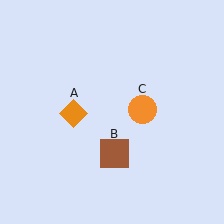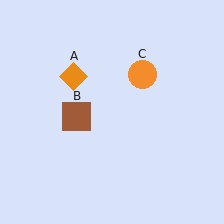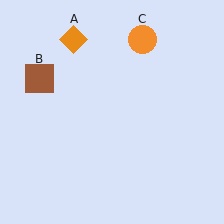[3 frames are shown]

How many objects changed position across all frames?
3 objects changed position: orange diamond (object A), brown square (object B), orange circle (object C).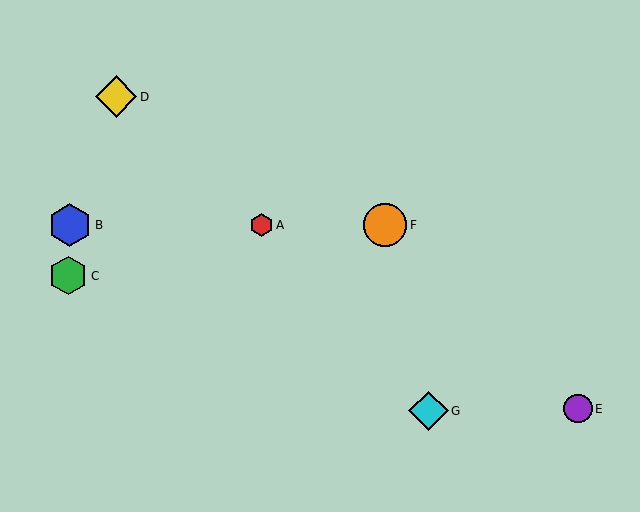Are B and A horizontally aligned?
Yes, both are at y≈225.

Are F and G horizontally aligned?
No, F is at y≈225 and G is at y≈411.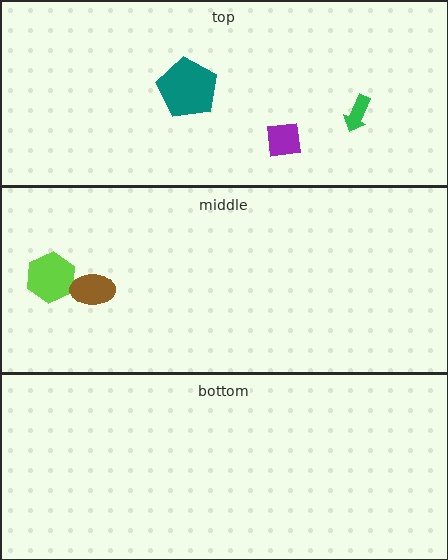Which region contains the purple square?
The top region.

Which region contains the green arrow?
The top region.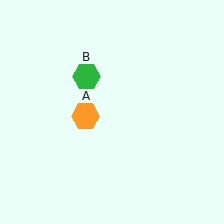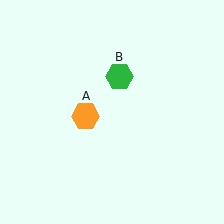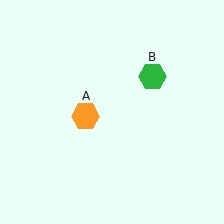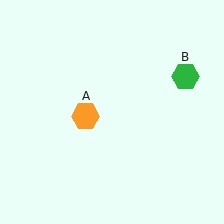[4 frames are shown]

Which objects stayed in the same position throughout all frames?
Orange hexagon (object A) remained stationary.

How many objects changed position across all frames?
1 object changed position: green hexagon (object B).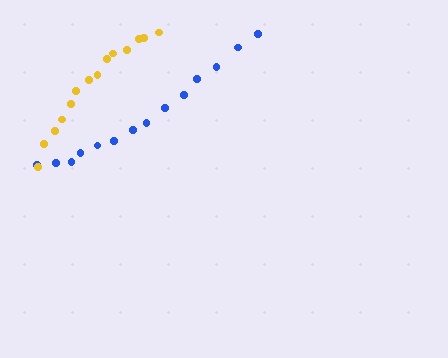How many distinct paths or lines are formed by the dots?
There are 2 distinct paths.